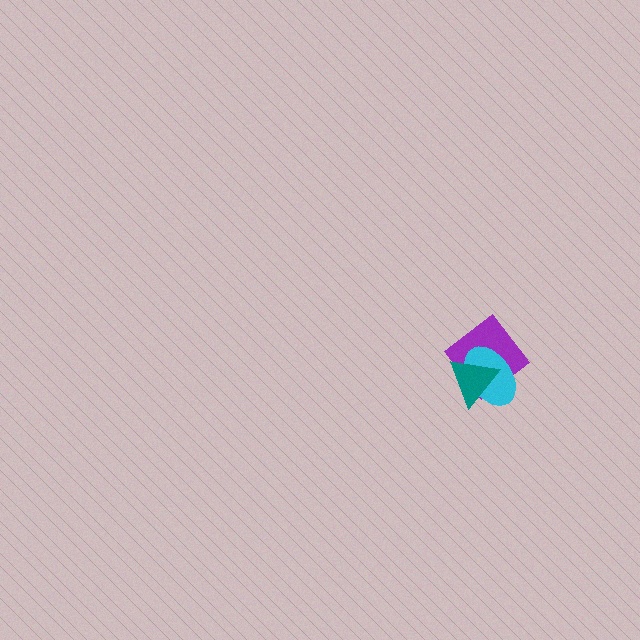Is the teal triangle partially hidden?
No, no other shape covers it.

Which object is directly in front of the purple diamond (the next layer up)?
The cyan ellipse is directly in front of the purple diamond.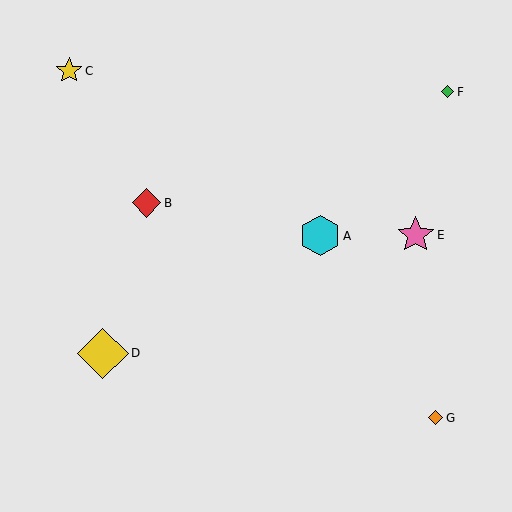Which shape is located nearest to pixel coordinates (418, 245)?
The pink star (labeled E) at (416, 235) is nearest to that location.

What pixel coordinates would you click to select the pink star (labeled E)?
Click at (416, 235) to select the pink star E.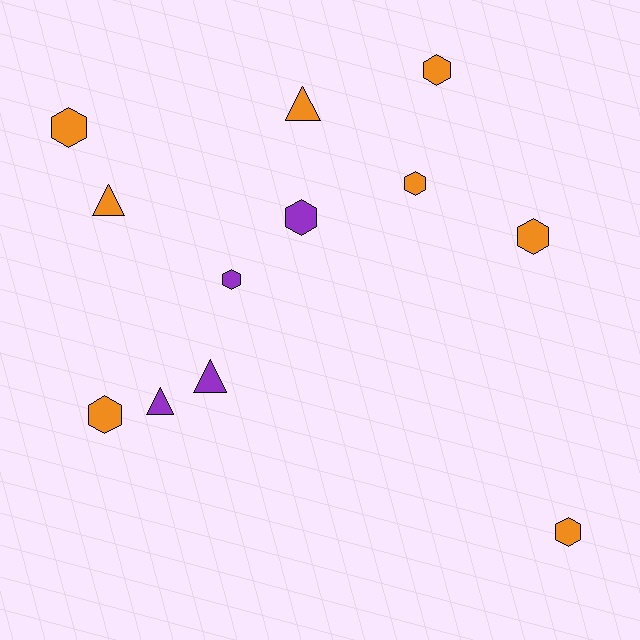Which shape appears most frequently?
Hexagon, with 8 objects.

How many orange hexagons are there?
There are 6 orange hexagons.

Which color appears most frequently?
Orange, with 8 objects.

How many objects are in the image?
There are 12 objects.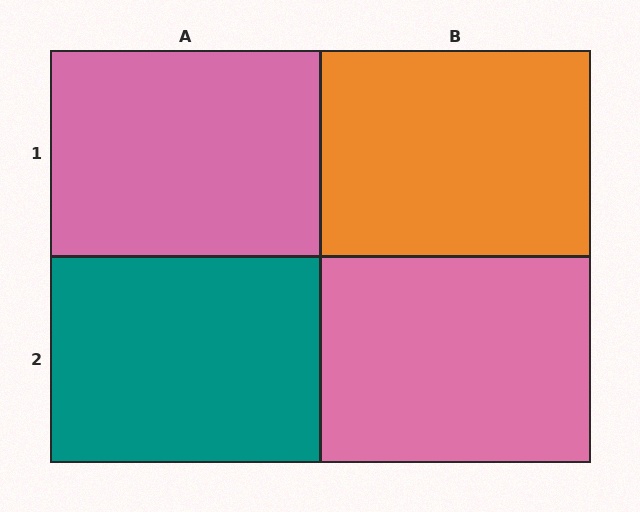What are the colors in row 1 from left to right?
Pink, orange.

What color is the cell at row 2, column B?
Pink.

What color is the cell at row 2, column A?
Teal.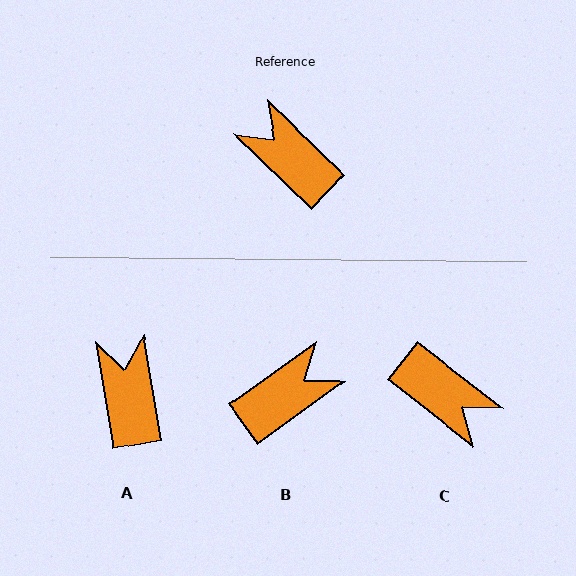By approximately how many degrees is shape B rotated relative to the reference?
Approximately 100 degrees clockwise.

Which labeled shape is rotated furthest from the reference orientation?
C, about 174 degrees away.